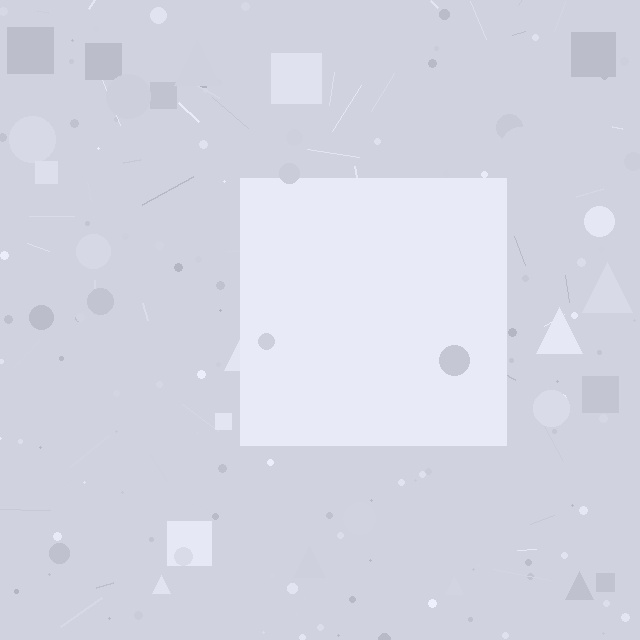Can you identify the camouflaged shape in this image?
The camouflaged shape is a square.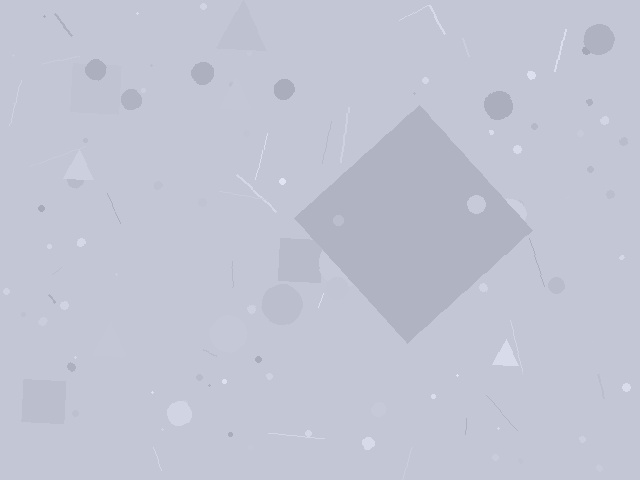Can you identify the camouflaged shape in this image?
The camouflaged shape is a diamond.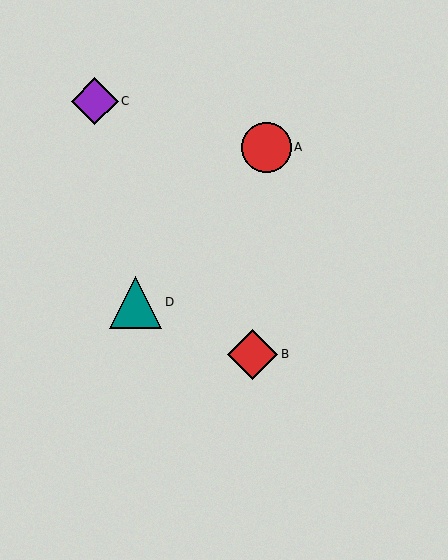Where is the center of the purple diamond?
The center of the purple diamond is at (95, 101).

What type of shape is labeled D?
Shape D is a teal triangle.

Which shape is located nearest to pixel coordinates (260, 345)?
The red diamond (labeled B) at (253, 354) is nearest to that location.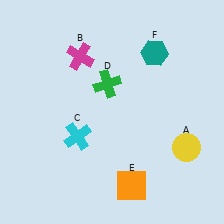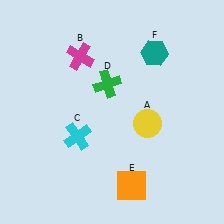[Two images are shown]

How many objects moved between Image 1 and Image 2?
1 object moved between the two images.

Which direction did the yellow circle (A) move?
The yellow circle (A) moved left.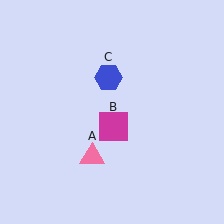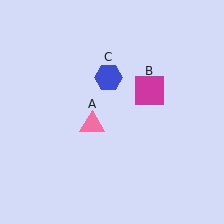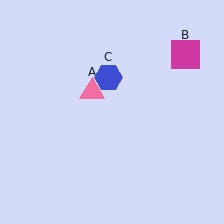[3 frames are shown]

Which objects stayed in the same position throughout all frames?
Blue hexagon (object C) remained stationary.